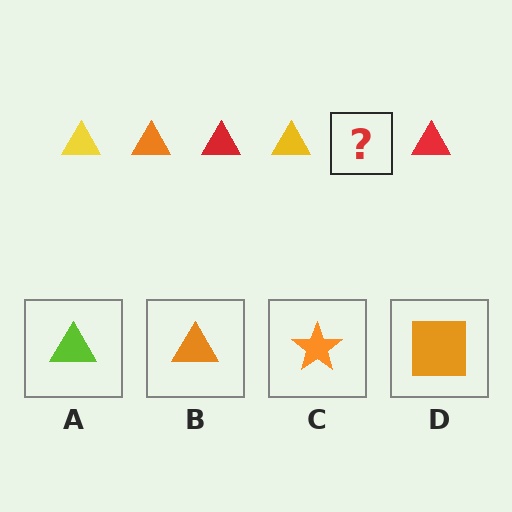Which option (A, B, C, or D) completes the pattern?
B.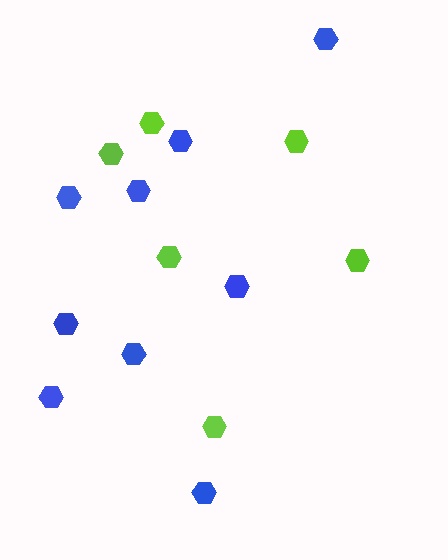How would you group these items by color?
There are 2 groups: one group of blue hexagons (9) and one group of lime hexagons (6).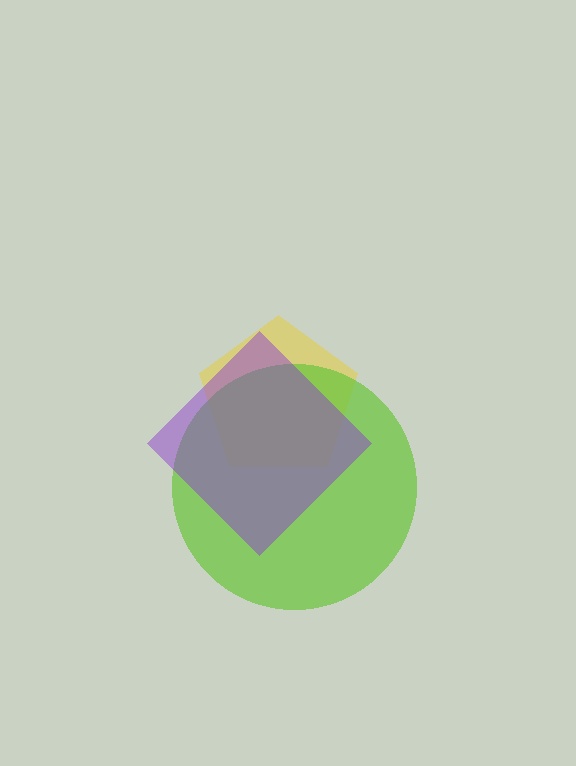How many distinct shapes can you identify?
There are 3 distinct shapes: a yellow pentagon, a lime circle, a purple diamond.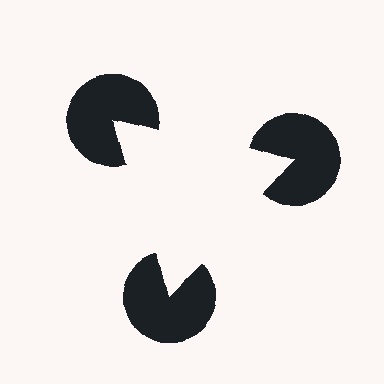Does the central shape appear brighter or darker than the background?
It typically appears slightly brighter than the background, even though no actual brightness change is drawn.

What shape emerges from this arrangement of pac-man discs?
An illusory triangle — its edges are inferred from the aligned wedge cuts in the pac-man discs, not physically drawn.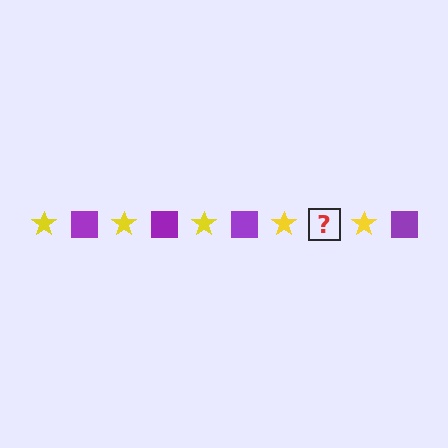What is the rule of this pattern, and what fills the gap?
The rule is that the pattern alternates between yellow star and purple square. The gap should be filled with a purple square.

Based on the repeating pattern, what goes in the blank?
The blank should be a purple square.